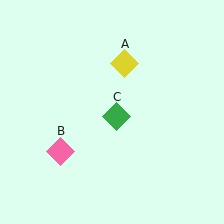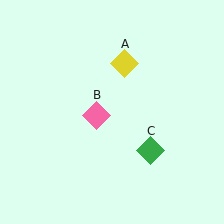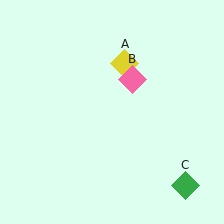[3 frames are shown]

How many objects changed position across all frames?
2 objects changed position: pink diamond (object B), green diamond (object C).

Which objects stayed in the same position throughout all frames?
Yellow diamond (object A) remained stationary.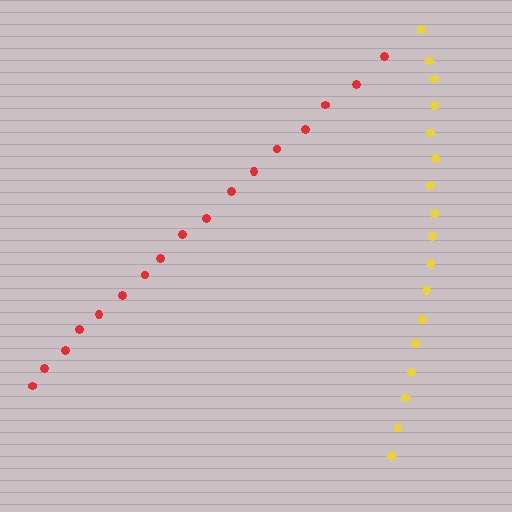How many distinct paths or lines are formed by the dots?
There are 2 distinct paths.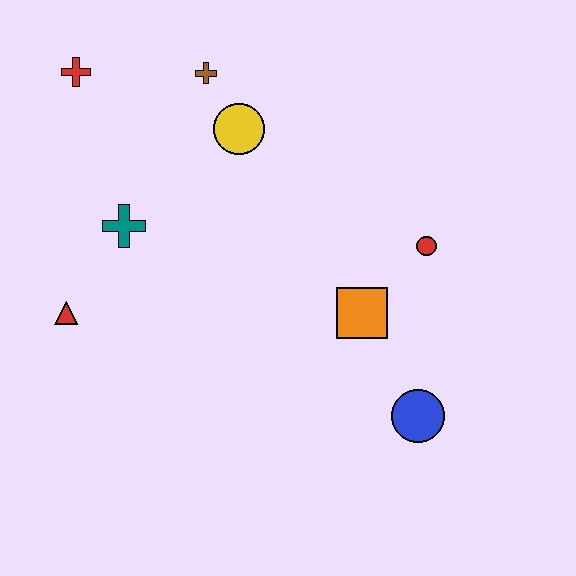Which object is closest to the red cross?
The brown cross is closest to the red cross.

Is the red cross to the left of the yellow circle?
Yes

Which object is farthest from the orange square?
The red cross is farthest from the orange square.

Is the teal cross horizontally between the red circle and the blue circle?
No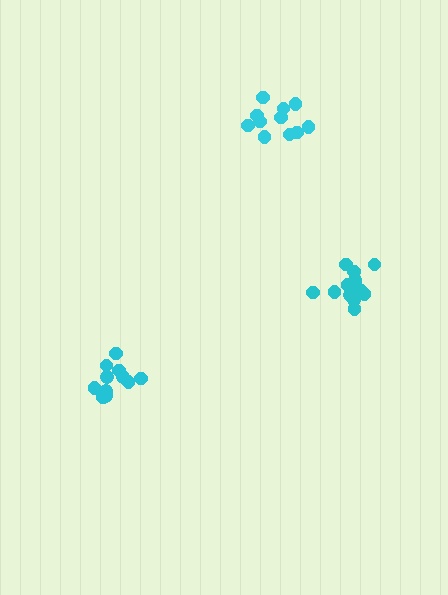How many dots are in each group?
Group 1: 15 dots, Group 2: 11 dots, Group 3: 12 dots (38 total).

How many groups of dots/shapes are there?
There are 3 groups.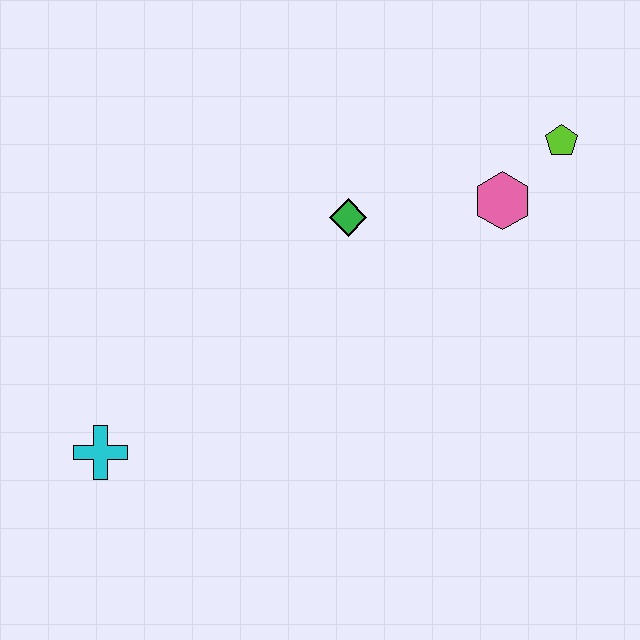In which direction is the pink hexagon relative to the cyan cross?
The pink hexagon is to the right of the cyan cross.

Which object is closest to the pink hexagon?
The lime pentagon is closest to the pink hexagon.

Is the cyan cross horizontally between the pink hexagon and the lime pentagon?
No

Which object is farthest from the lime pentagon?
The cyan cross is farthest from the lime pentagon.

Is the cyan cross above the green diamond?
No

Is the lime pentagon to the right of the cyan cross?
Yes